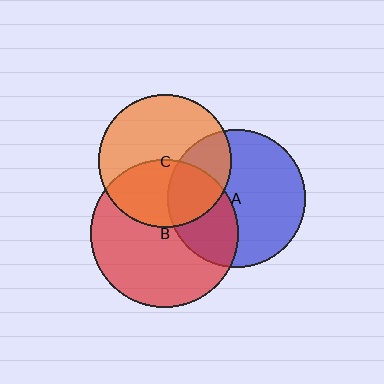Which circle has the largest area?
Circle B (red).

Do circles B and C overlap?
Yes.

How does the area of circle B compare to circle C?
Approximately 1.2 times.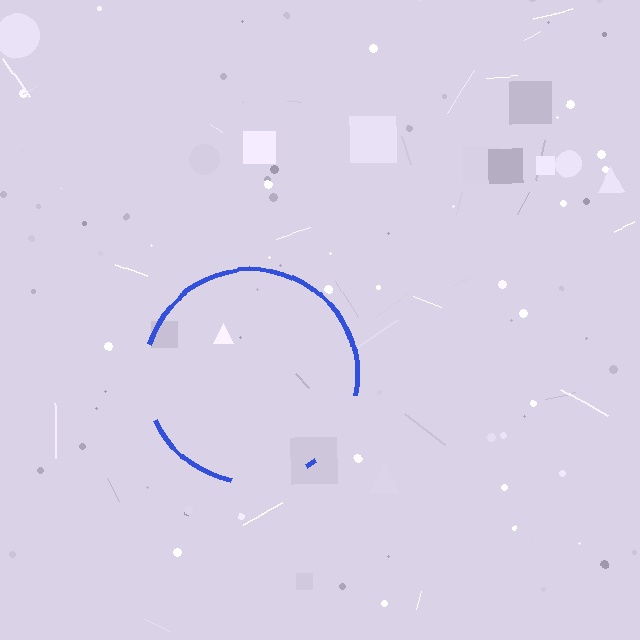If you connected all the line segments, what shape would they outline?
They would outline a circle.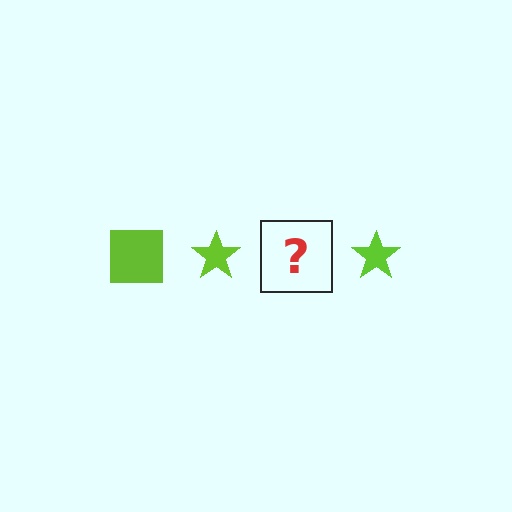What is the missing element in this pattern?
The missing element is a lime square.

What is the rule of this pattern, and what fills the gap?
The rule is that the pattern cycles through square, star shapes in lime. The gap should be filled with a lime square.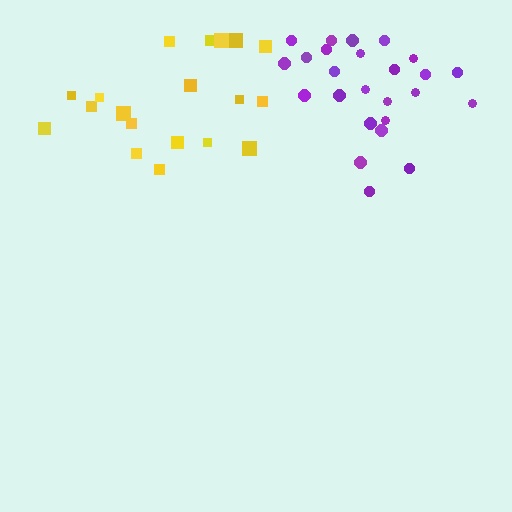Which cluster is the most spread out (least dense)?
Yellow.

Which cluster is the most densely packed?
Purple.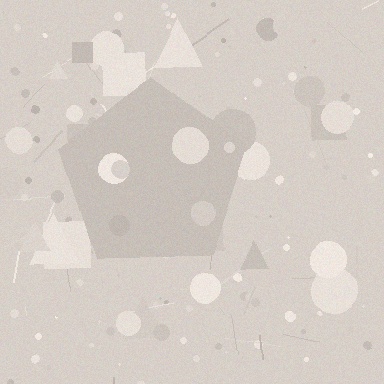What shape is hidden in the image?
A pentagon is hidden in the image.